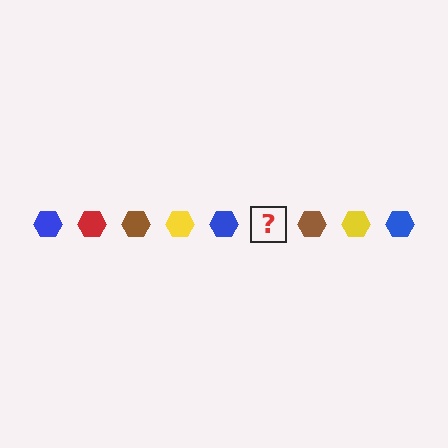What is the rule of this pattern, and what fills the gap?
The rule is that the pattern cycles through blue, red, brown, yellow hexagons. The gap should be filled with a red hexagon.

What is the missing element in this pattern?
The missing element is a red hexagon.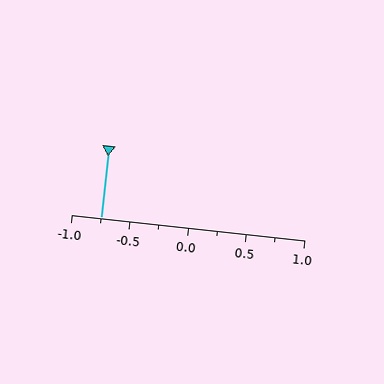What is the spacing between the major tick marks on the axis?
The major ticks are spaced 0.5 apart.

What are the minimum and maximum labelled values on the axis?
The axis runs from -1.0 to 1.0.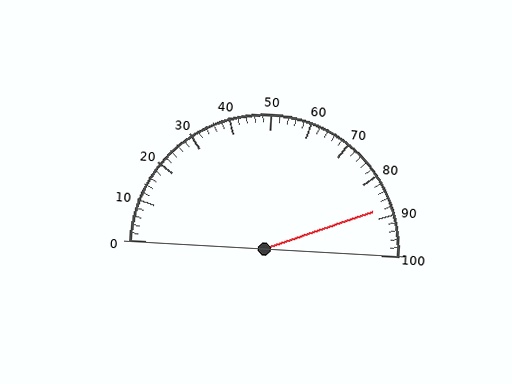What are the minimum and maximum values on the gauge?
The gauge ranges from 0 to 100.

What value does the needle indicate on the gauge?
The needle indicates approximately 88.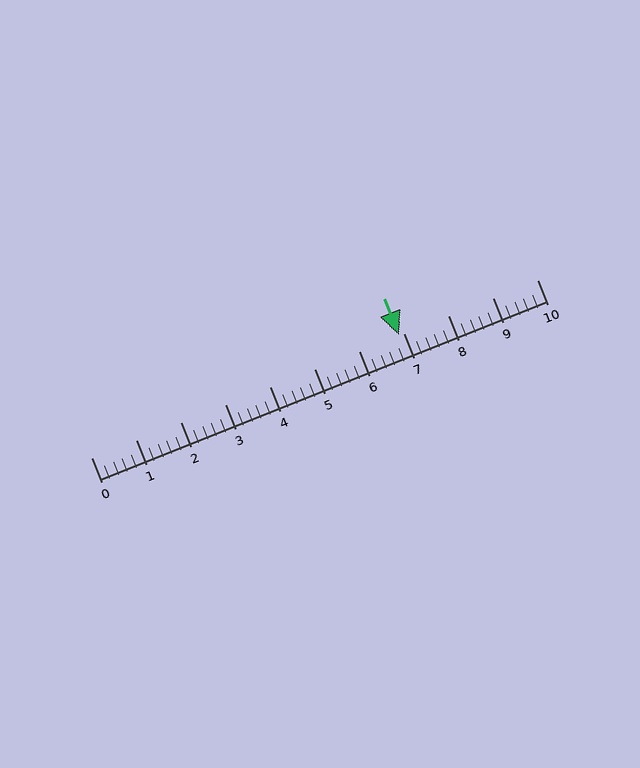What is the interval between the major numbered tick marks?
The major tick marks are spaced 1 units apart.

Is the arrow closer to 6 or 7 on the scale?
The arrow is closer to 7.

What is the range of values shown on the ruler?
The ruler shows values from 0 to 10.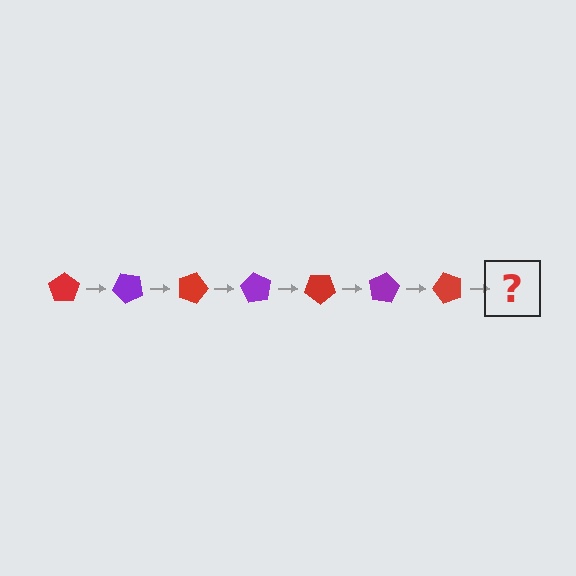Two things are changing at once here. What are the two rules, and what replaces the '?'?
The two rules are that it rotates 45 degrees each step and the color cycles through red and purple. The '?' should be a purple pentagon, rotated 315 degrees from the start.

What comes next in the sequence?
The next element should be a purple pentagon, rotated 315 degrees from the start.